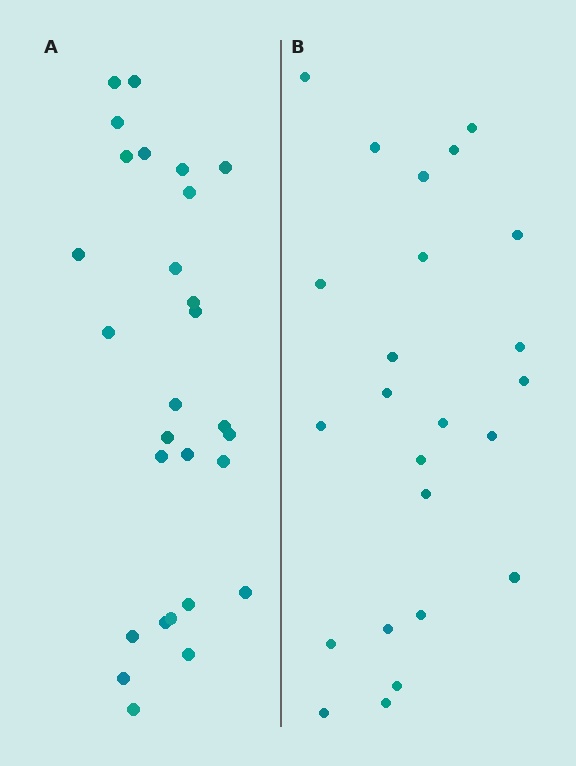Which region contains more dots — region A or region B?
Region A (the left region) has more dots.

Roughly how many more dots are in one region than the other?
Region A has about 4 more dots than region B.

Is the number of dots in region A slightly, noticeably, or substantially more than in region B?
Region A has only slightly more — the two regions are fairly close. The ratio is roughly 1.2 to 1.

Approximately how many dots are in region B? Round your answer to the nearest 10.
About 20 dots. (The exact count is 24, which rounds to 20.)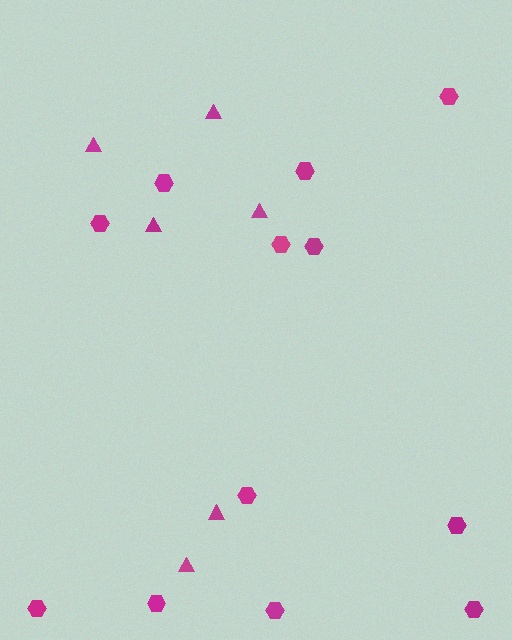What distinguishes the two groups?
There are 2 groups: one group of triangles (6) and one group of hexagons (12).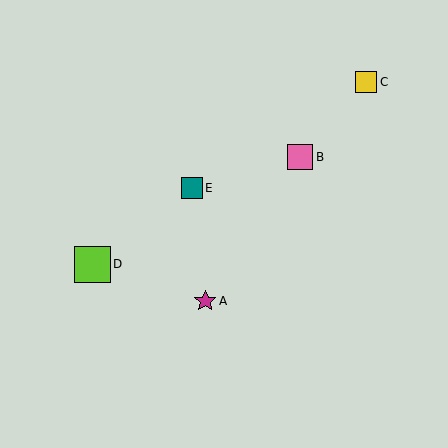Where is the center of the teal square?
The center of the teal square is at (192, 188).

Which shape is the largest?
The lime square (labeled D) is the largest.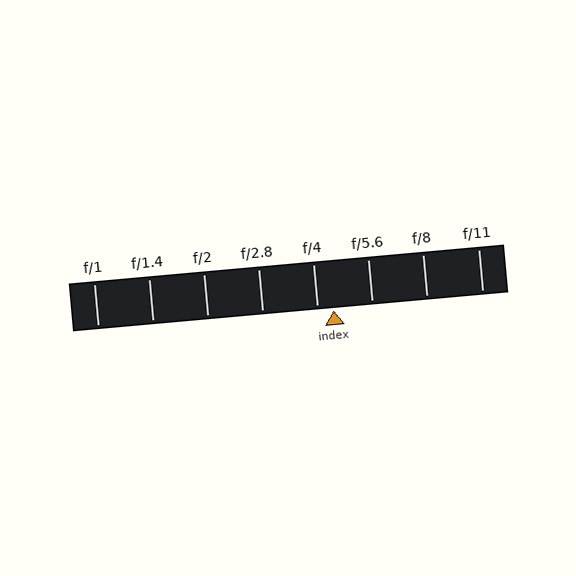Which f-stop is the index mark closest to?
The index mark is closest to f/4.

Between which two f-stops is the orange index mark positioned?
The index mark is between f/4 and f/5.6.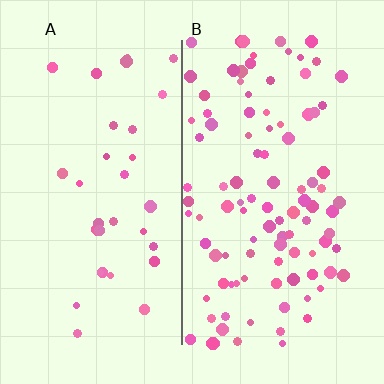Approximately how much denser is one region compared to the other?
Approximately 3.1× — region B over region A.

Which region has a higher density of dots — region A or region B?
B (the right).